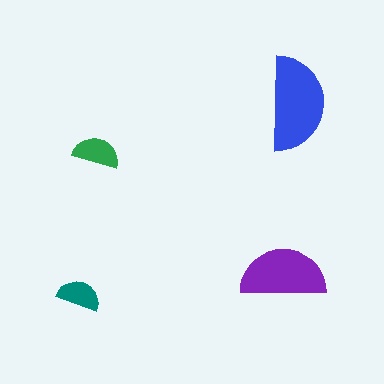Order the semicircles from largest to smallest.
the blue one, the purple one, the green one, the teal one.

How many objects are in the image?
There are 4 objects in the image.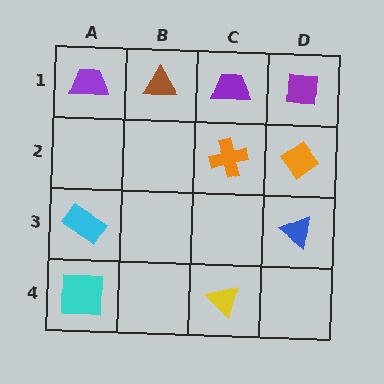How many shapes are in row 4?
2 shapes.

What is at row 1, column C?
A purple trapezoid.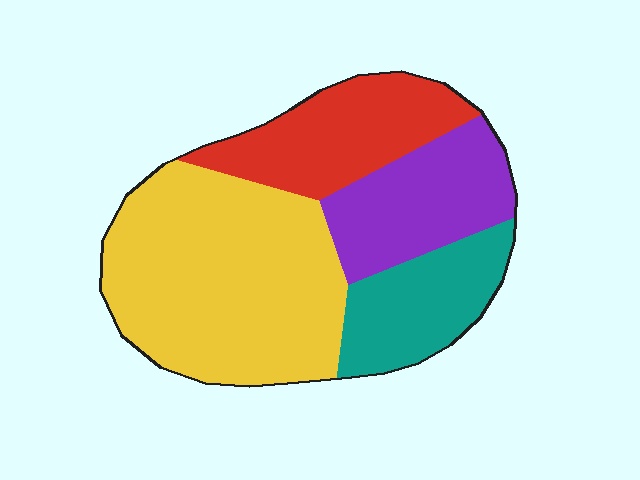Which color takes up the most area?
Yellow, at roughly 45%.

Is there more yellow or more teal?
Yellow.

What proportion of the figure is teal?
Teal takes up about one sixth (1/6) of the figure.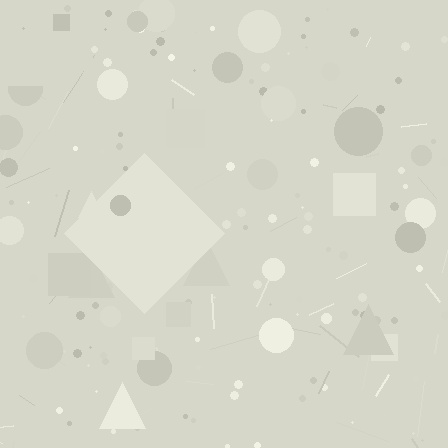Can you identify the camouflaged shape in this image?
The camouflaged shape is a diamond.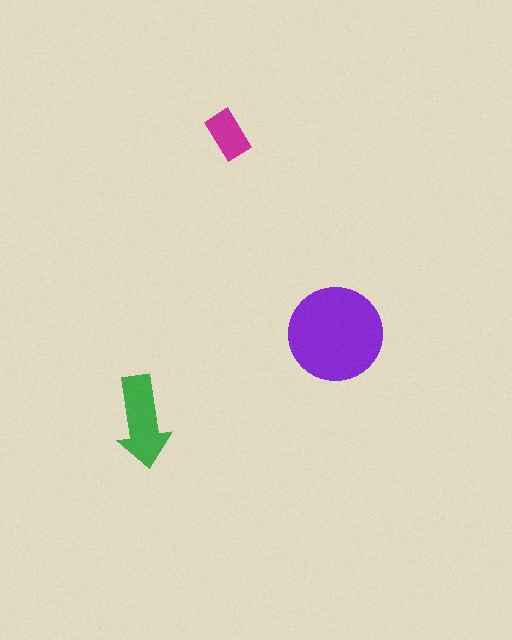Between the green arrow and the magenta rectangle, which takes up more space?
The green arrow.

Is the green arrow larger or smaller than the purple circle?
Smaller.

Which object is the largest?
The purple circle.